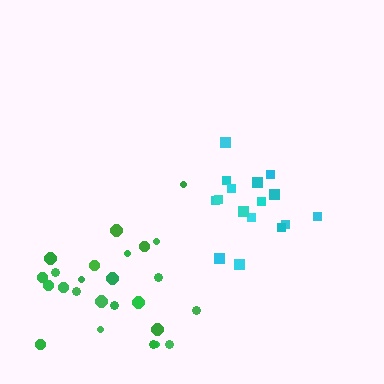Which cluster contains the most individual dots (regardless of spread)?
Green (25).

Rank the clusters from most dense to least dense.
cyan, green.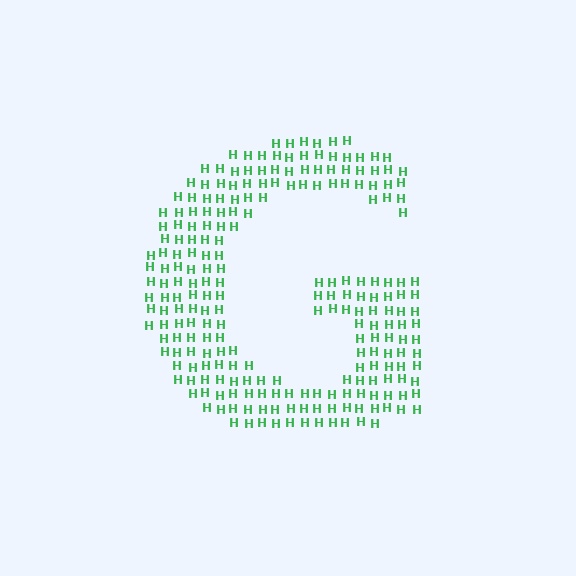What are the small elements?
The small elements are letter H's.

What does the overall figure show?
The overall figure shows the letter G.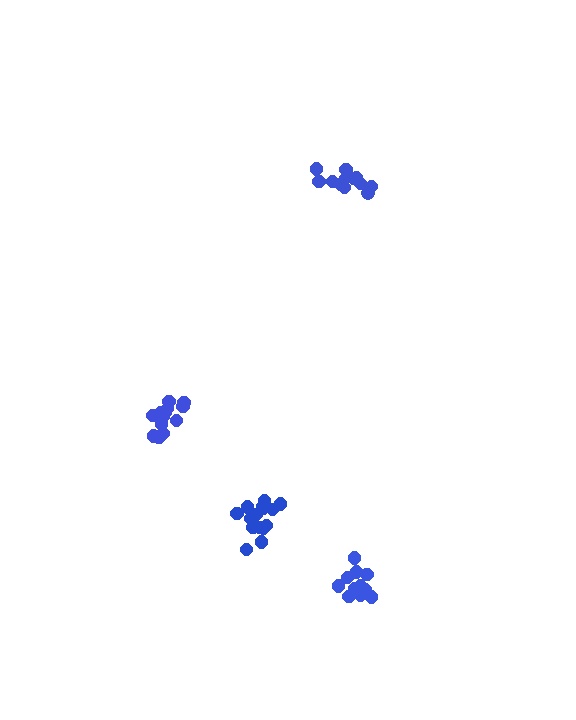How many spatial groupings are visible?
There are 4 spatial groupings.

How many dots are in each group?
Group 1: 15 dots, Group 2: 12 dots, Group 3: 13 dots, Group 4: 12 dots (52 total).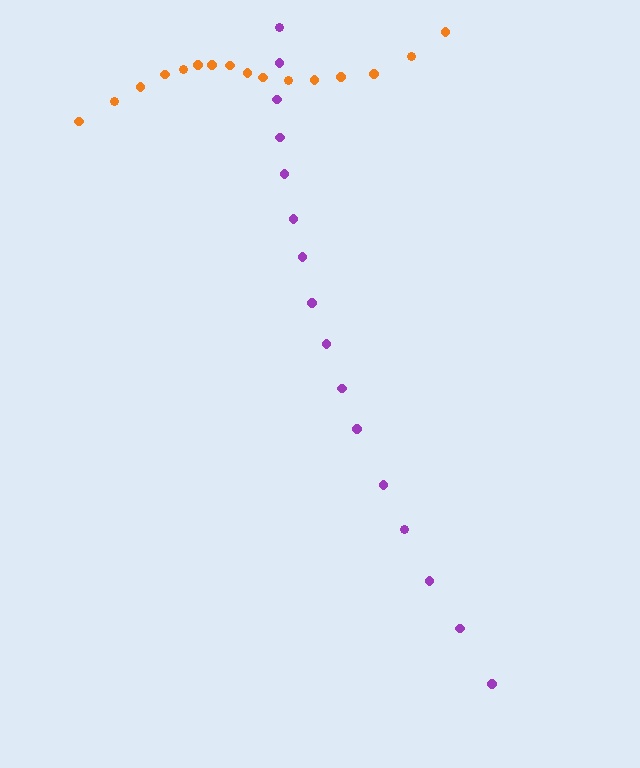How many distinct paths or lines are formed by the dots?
There are 2 distinct paths.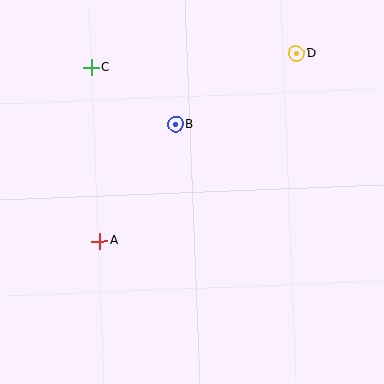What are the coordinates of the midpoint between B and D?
The midpoint between B and D is at (236, 89).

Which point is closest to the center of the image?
Point B at (176, 124) is closest to the center.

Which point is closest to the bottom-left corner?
Point A is closest to the bottom-left corner.